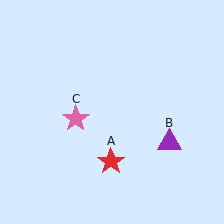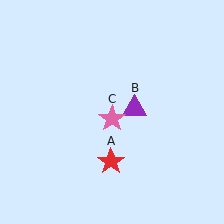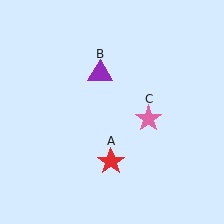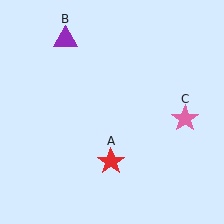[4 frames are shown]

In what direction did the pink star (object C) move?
The pink star (object C) moved right.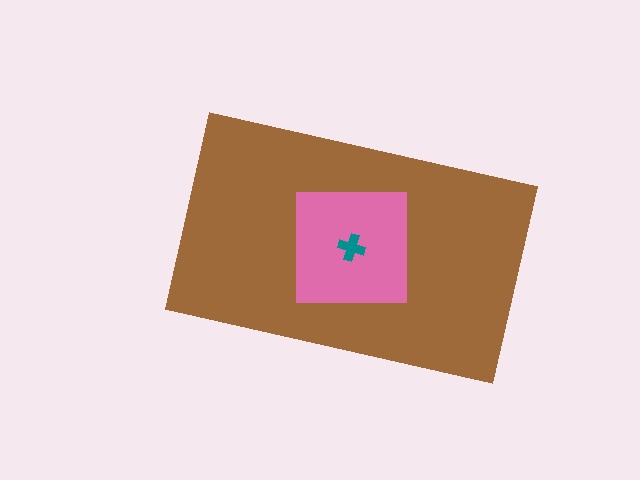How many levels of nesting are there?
3.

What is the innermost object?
The teal cross.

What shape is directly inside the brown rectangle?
The pink square.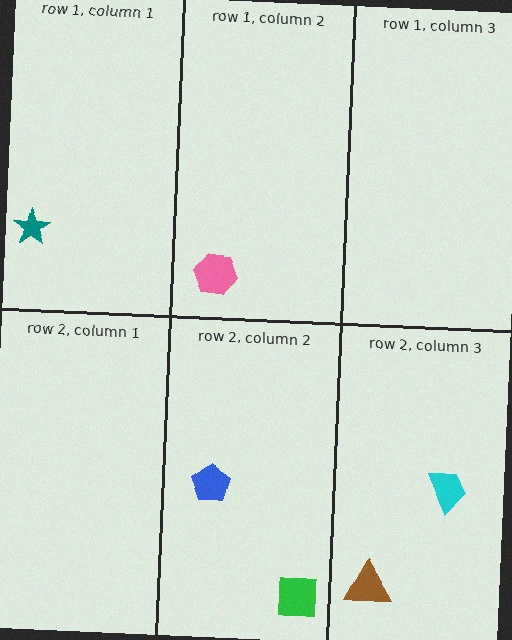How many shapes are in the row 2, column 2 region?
2.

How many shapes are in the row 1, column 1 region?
1.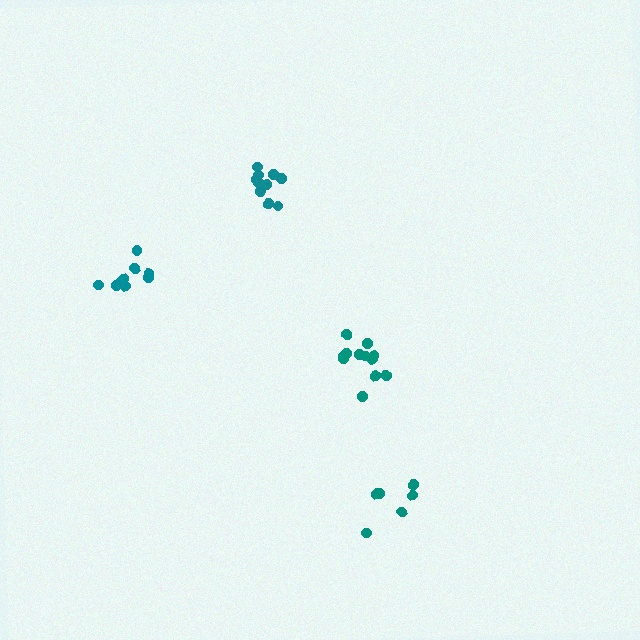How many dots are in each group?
Group 1: 12 dots, Group 2: 10 dots, Group 3: 9 dots, Group 4: 6 dots (37 total).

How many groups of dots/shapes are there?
There are 4 groups.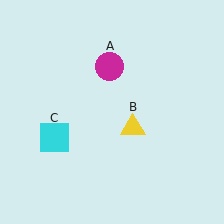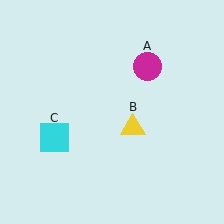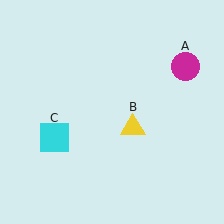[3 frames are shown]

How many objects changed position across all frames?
1 object changed position: magenta circle (object A).